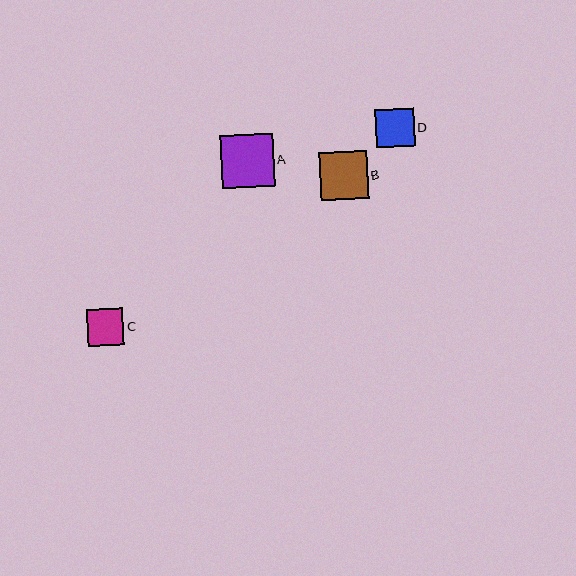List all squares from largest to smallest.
From largest to smallest: A, B, D, C.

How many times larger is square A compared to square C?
Square A is approximately 1.4 times the size of square C.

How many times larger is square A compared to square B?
Square A is approximately 1.1 times the size of square B.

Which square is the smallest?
Square C is the smallest with a size of approximately 37 pixels.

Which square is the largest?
Square A is the largest with a size of approximately 52 pixels.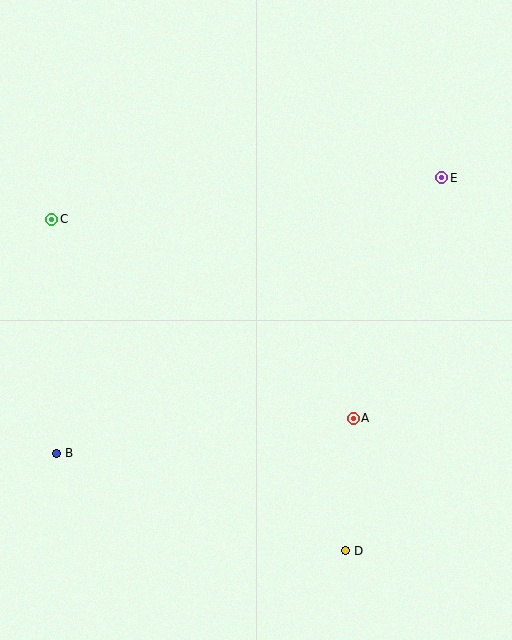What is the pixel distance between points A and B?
The distance between A and B is 298 pixels.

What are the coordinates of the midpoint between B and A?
The midpoint between B and A is at (205, 436).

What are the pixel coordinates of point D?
Point D is at (346, 551).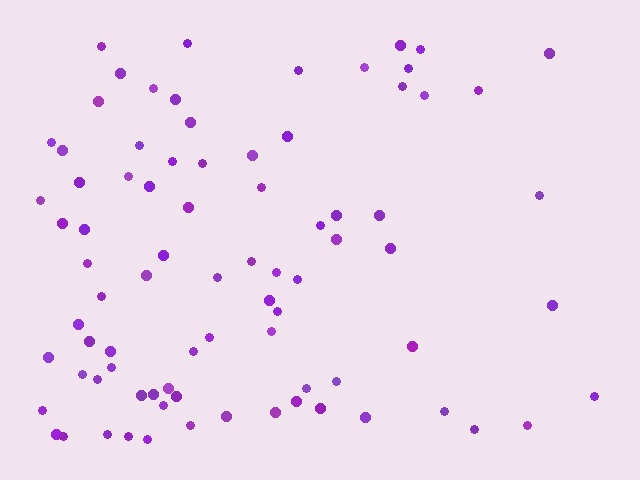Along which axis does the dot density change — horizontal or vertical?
Horizontal.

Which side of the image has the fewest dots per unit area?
The right.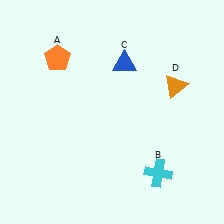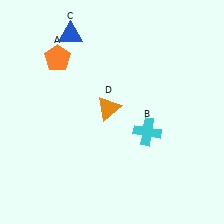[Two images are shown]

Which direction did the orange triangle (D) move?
The orange triangle (D) moved left.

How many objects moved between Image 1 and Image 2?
3 objects moved between the two images.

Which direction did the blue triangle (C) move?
The blue triangle (C) moved left.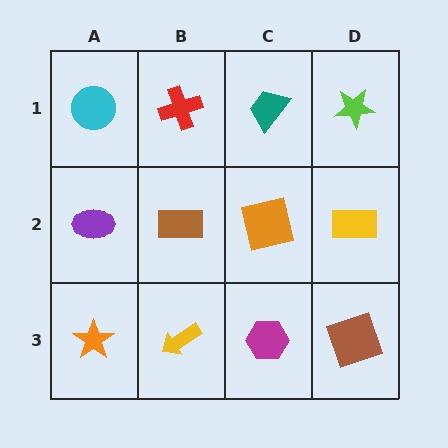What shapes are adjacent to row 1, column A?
A purple ellipse (row 2, column A), a red cross (row 1, column B).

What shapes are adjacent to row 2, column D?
A lime star (row 1, column D), a brown square (row 3, column D), an orange square (row 2, column C).